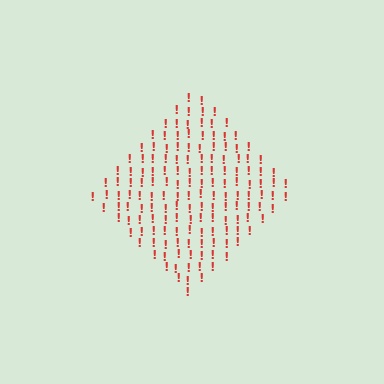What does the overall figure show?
The overall figure shows a diamond.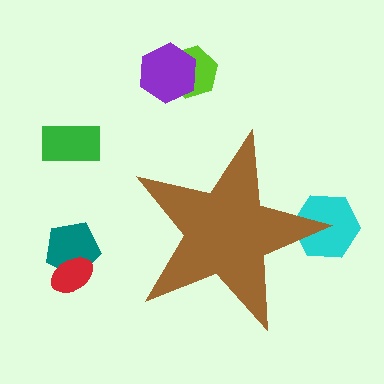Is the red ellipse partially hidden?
No, the red ellipse is fully visible.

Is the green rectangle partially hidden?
No, the green rectangle is fully visible.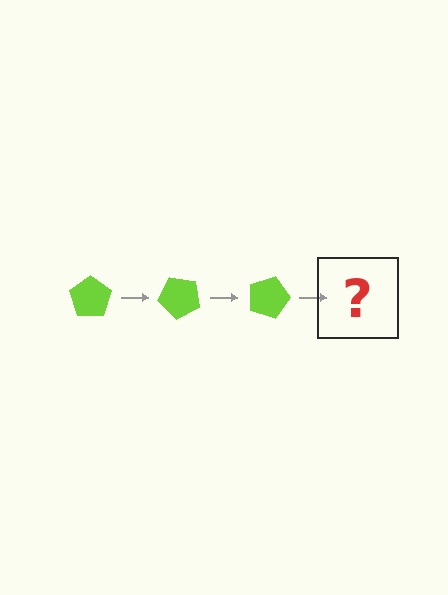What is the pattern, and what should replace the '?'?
The pattern is that the pentagon rotates 45 degrees each step. The '?' should be a lime pentagon rotated 135 degrees.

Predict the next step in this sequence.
The next step is a lime pentagon rotated 135 degrees.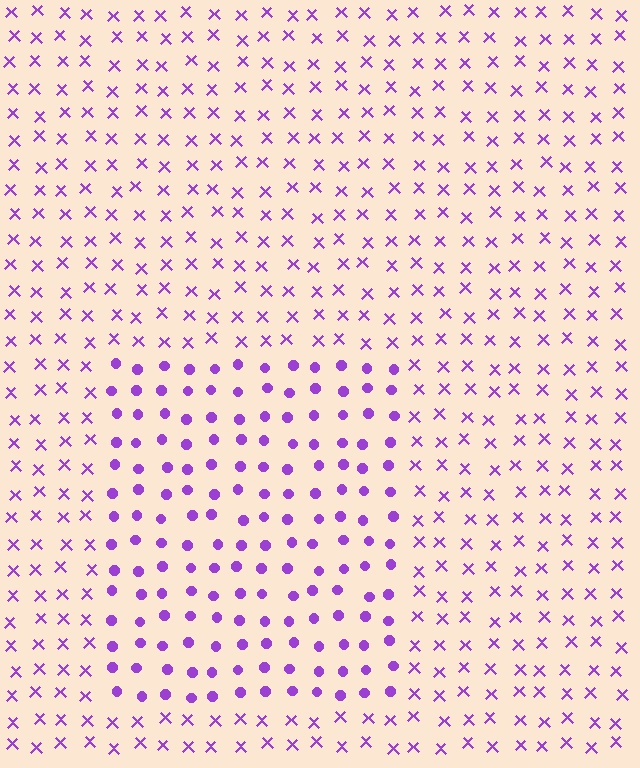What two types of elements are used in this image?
The image uses circles inside the rectangle region and X marks outside it.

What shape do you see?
I see a rectangle.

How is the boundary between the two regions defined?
The boundary is defined by a change in element shape: circles inside vs. X marks outside. All elements share the same color and spacing.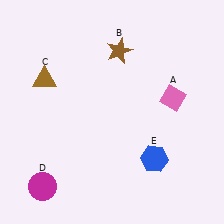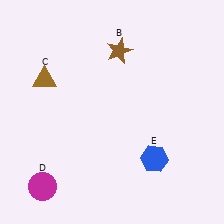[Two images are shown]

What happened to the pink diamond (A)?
The pink diamond (A) was removed in Image 2. It was in the top-right area of Image 1.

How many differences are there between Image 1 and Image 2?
There is 1 difference between the two images.